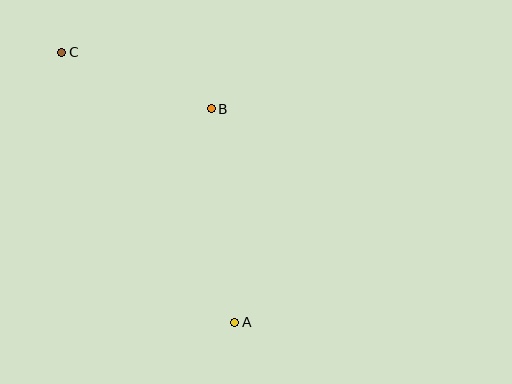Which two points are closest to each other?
Points B and C are closest to each other.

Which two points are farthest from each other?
Points A and C are farthest from each other.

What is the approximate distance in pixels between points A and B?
The distance between A and B is approximately 215 pixels.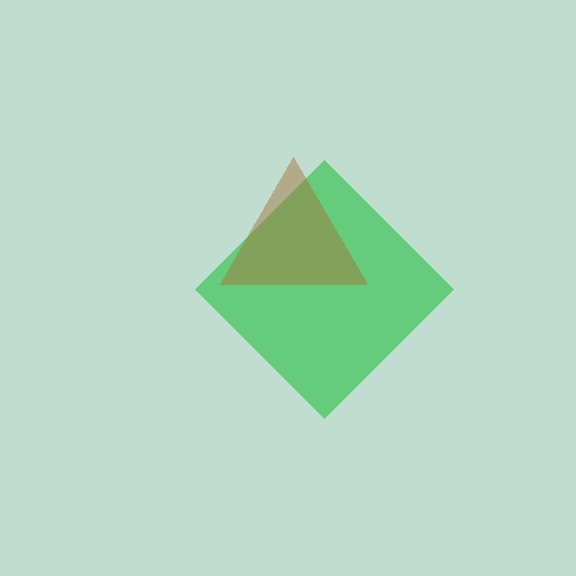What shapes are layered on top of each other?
The layered shapes are: a green diamond, a brown triangle.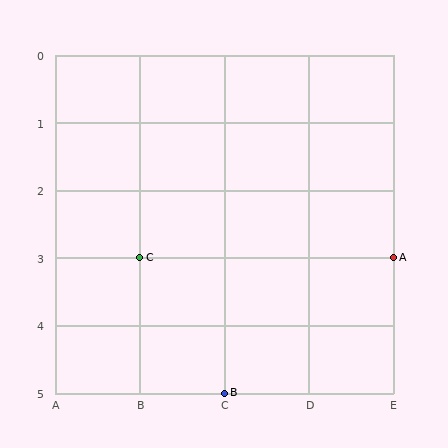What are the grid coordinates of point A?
Point A is at grid coordinates (E, 3).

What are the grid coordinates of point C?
Point C is at grid coordinates (B, 3).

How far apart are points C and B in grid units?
Points C and B are 1 column and 2 rows apart (about 2.2 grid units diagonally).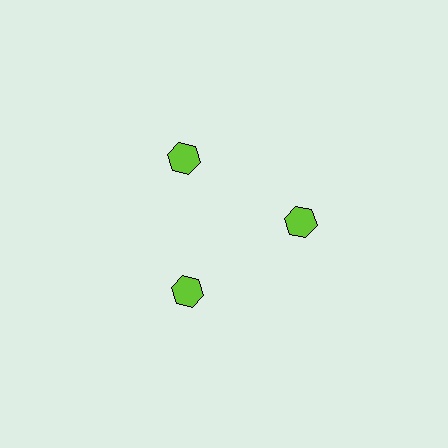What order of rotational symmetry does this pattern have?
This pattern has 3-fold rotational symmetry.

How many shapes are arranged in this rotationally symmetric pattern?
There are 3 shapes, arranged in 3 groups of 1.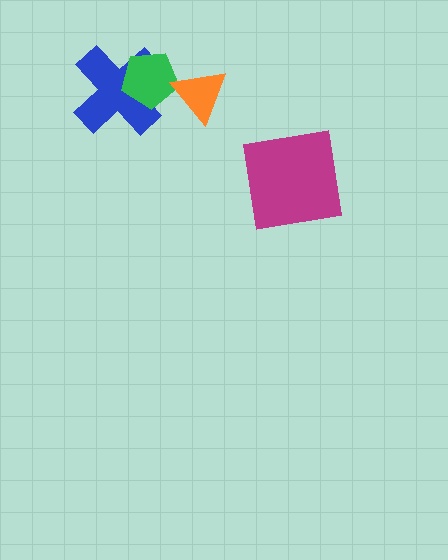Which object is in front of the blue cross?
The green pentagon is in front of the blue cross.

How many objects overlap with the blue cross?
1 object overlaps with the blue cross.